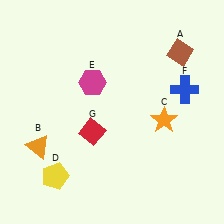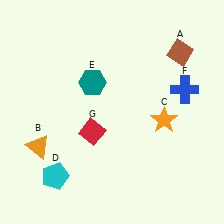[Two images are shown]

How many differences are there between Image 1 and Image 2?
There are 2 differences between the two images.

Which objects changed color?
D changed from yellow to cyan. E changed from magenta to teal.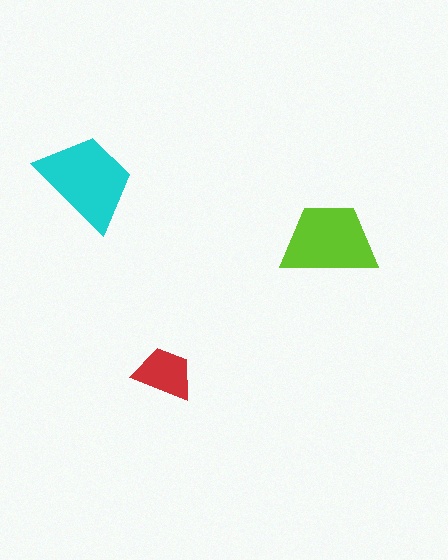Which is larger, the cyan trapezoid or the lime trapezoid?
The cyan one.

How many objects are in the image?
There are 3 objects in the image.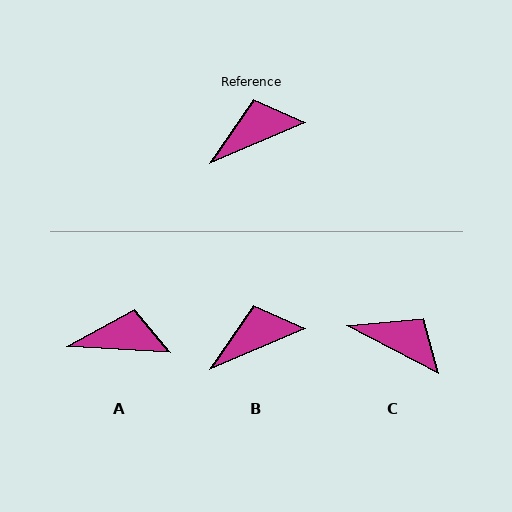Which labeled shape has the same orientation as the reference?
B.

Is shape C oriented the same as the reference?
No, it is off by about 51 degrees.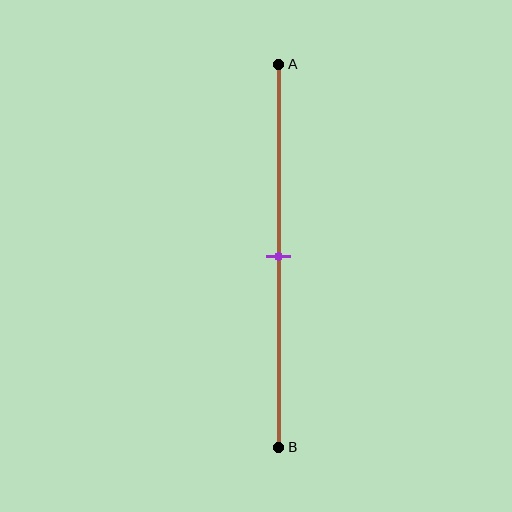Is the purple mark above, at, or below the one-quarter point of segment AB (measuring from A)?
The purple mark is below the one-quarter point of segment AB.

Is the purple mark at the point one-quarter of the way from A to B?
No, the mark is at about 50% from A, not at the 25% one-quarter point.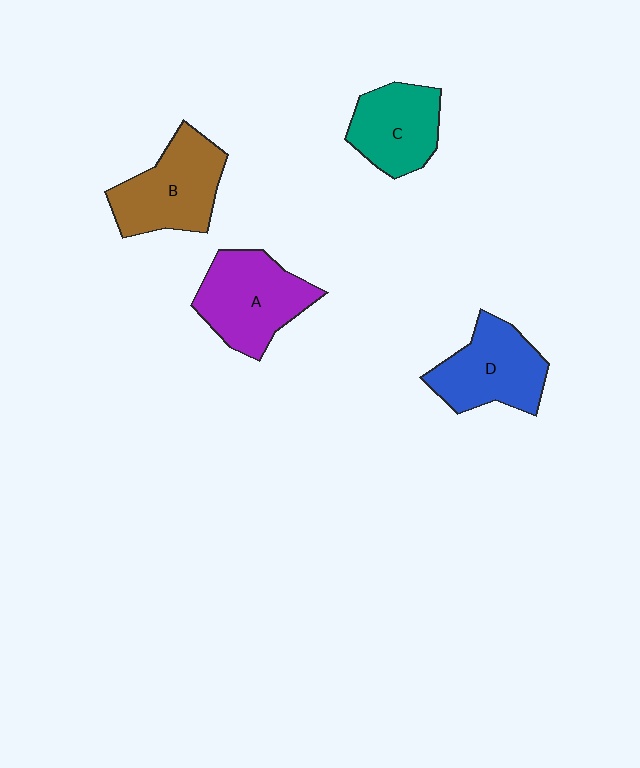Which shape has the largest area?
Shape A (purple).